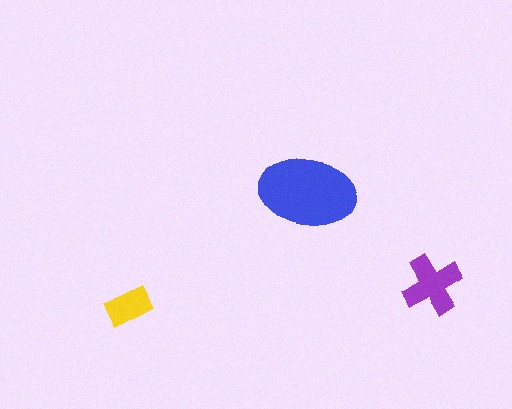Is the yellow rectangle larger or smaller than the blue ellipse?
Smaller.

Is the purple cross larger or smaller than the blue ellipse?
Smaller.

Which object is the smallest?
The yellow rectangle.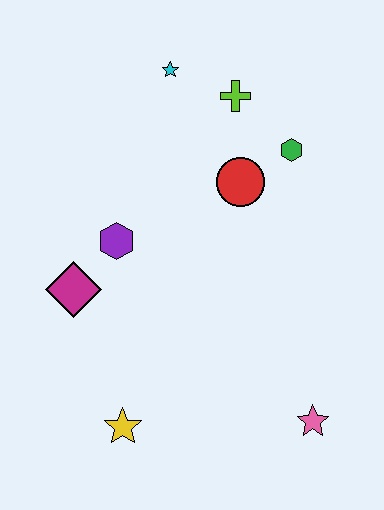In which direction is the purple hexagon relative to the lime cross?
The purple hexagon is below the lime cross.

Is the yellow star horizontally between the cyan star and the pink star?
No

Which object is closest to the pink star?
The yellow star is closest to the pink star.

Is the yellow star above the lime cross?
No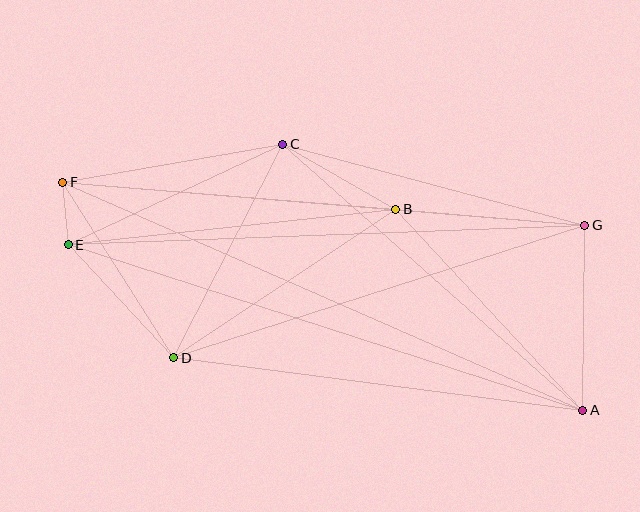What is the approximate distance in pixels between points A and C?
The distance between A and C is approximately 401 pixels.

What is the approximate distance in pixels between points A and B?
The distance between A and B is approximately 274 pixels.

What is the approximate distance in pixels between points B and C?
The distance between B and C is approximately 131 pixels.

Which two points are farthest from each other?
Points A and F are farthest from each other.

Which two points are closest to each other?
Points E and F are closest to each other.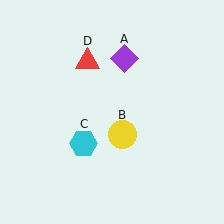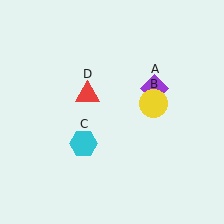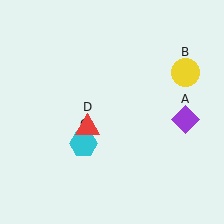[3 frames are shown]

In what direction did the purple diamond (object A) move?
The purple diamond (object A) moved down and to the right.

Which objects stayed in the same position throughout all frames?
Cyan hexagon (object C) remained stationary.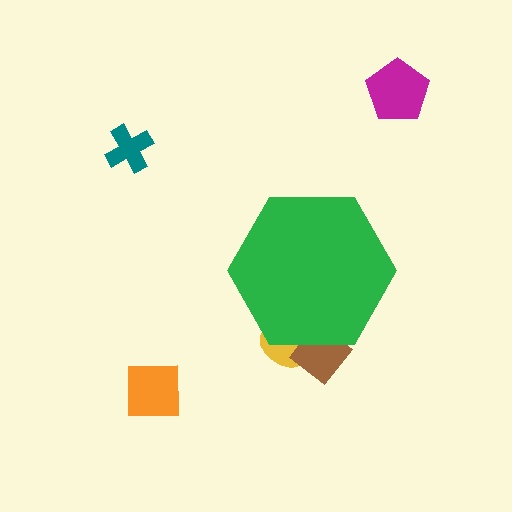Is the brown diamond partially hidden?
Yes, the brown diamond is partially hidden behind the green hexagon.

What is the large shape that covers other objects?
A green hexagon.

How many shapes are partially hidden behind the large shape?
2 shapes are partially hidden.